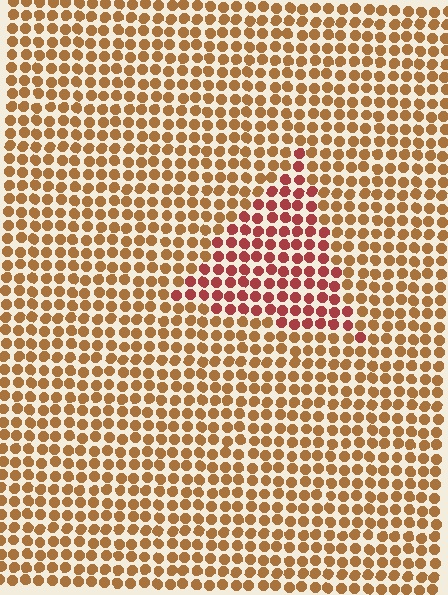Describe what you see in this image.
The image is filled with small brown elements in a uniform arrangement. A triangle-shaped region is visible where the elements are tinted to a slightly different hue, forming a subtle color boundary.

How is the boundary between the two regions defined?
The boundary is defined purely by a slight shift in hue (about 34 degrees). Spacing, size, and orientation are identical on both sides.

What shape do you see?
I see a triangle.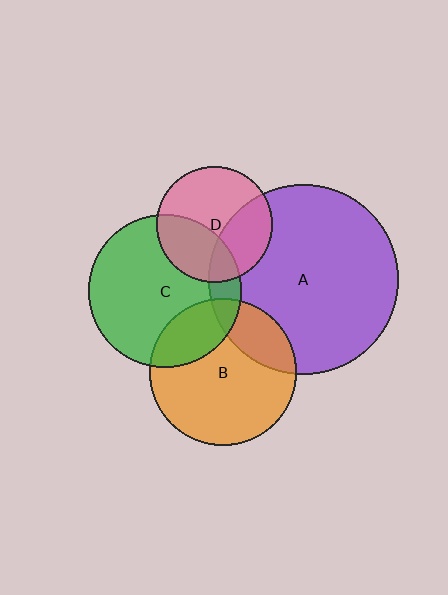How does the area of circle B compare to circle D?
Approximately 1.6 times.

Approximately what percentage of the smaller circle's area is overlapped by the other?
Approximately 35%.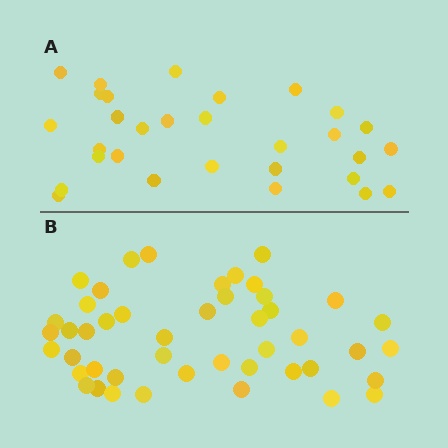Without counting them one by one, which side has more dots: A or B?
Region B (the bottom region) has more dots.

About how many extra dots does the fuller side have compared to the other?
Region B has approximately 15 more dots than region A.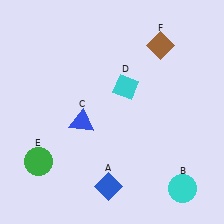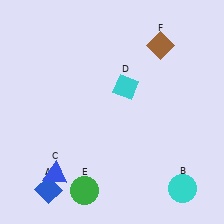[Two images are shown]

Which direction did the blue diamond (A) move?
The blue diamond (A) moved left.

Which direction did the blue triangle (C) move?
The blue triangle (C) moved down.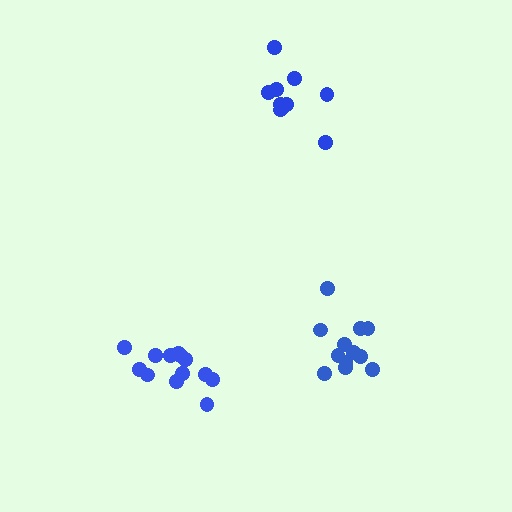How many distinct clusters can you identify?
There are 3 distinct clusters.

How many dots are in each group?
Group 1: 12 dots, Group 2: 10 dots, Group 3: 13 dots (35 total).